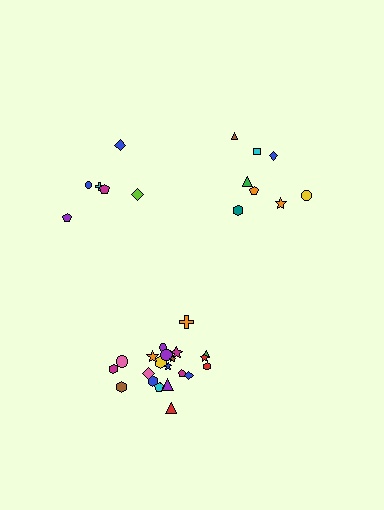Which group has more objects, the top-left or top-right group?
The top-right group.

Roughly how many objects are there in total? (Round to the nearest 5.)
Roughly 35 objects in total.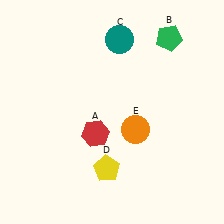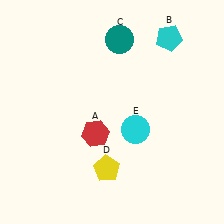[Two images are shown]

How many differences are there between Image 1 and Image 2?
There are 2 differences between the two images.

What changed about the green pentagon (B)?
In Image 1, B is green. In Image 2, it changed to cyan.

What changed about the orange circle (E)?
In Image 1, E is orange. In Image 2, it changed to cyan.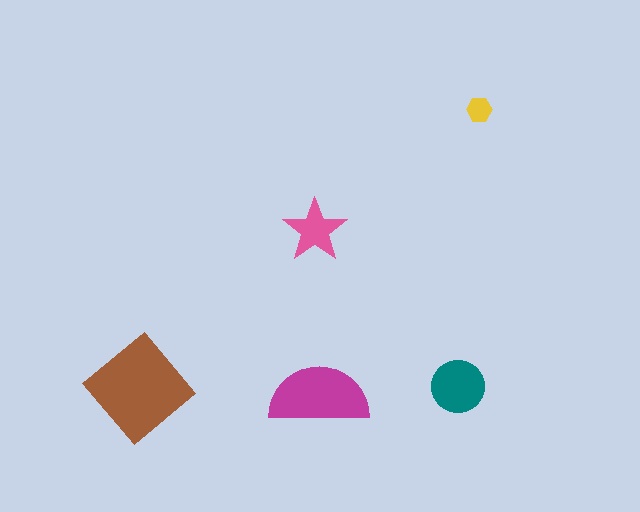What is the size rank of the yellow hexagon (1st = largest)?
5th.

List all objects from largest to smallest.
The brown diamond, the magenta semicircle, the teal circle, the pink star, the yellow hexagon.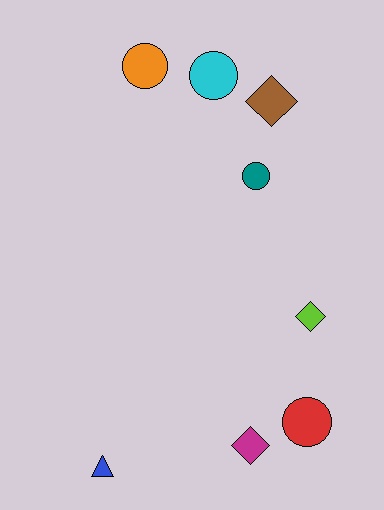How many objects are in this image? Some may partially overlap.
There are 8 objects.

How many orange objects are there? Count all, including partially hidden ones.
There is 1 orange object.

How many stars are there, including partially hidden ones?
There are no stars.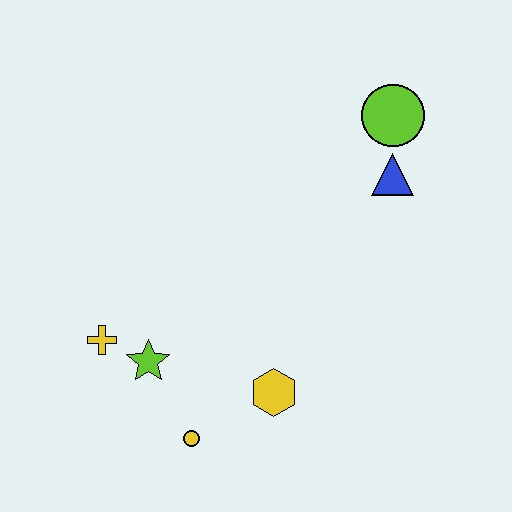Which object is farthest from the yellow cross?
The lime circle is farthest from the yellow cross.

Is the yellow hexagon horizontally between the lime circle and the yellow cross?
Yes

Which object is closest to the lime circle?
The blue triangle is closest to the lime circle.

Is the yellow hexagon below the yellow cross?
Yes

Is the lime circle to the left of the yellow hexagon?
No